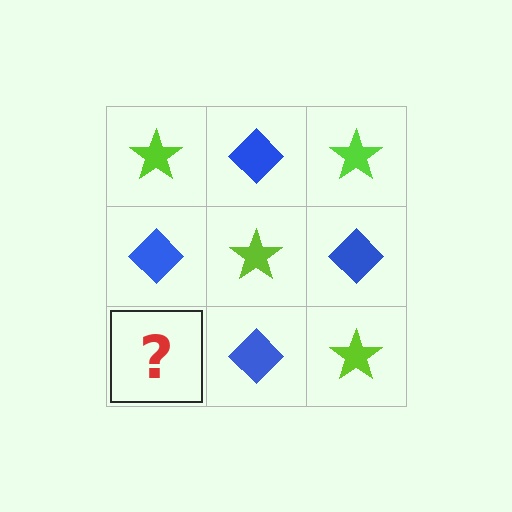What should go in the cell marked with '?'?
The missing cell should contain a lime star.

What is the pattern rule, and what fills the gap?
The rule is that it alternates lime star and blue diamond in a checkerboard pattern. The gap should be filled with a lime star.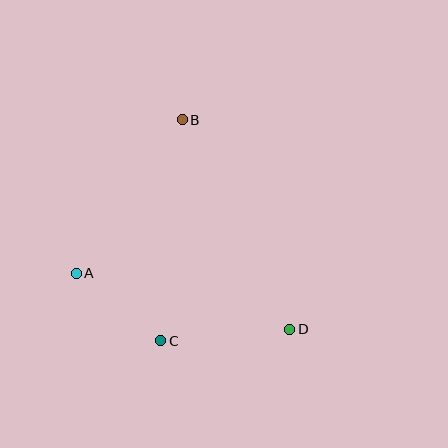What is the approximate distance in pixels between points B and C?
The distance between B and C is approximately 222 pixels.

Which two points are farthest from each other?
Points B and D are farthest from each other.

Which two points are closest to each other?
Points A and C are closest to each other.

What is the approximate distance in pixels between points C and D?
The distance between C and D is approximately 130 pixels.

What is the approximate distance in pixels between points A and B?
The distance between A and B is approximately 187 pixels.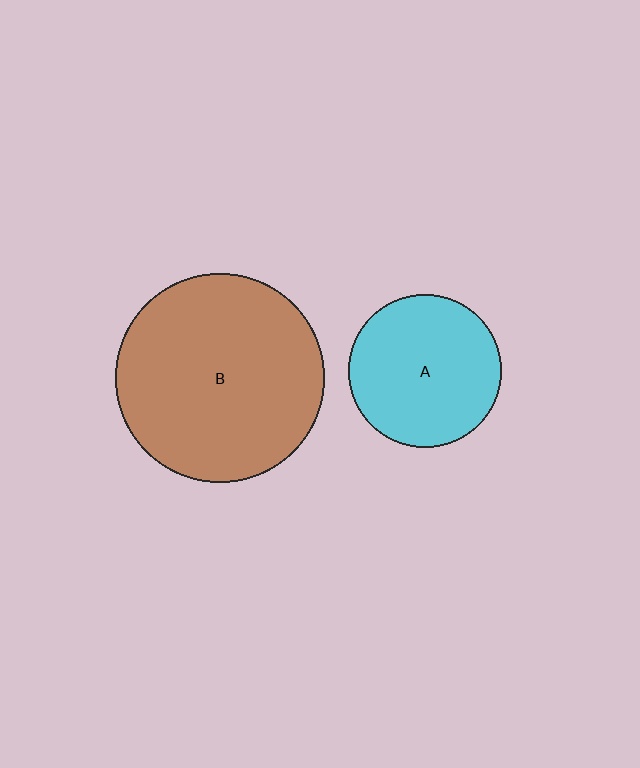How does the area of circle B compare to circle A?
Approximately 1.9 times.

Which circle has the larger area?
Circle B (brown).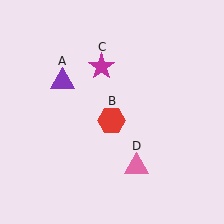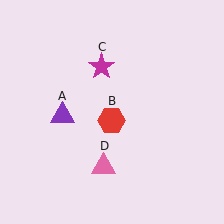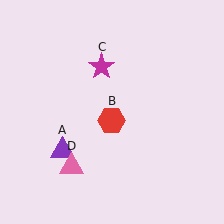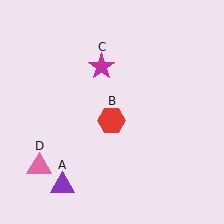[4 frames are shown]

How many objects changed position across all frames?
2 objects changed position: purple triangle (object A), pink triangle (object D).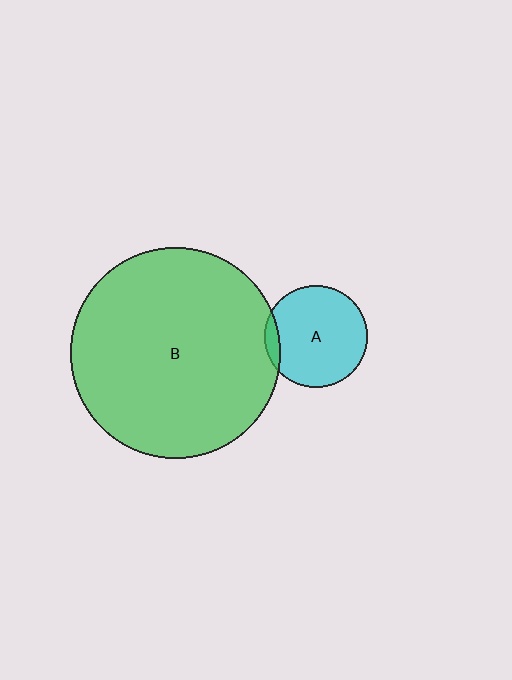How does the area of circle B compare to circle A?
Approximately 4.2 times.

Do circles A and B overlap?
Yes.